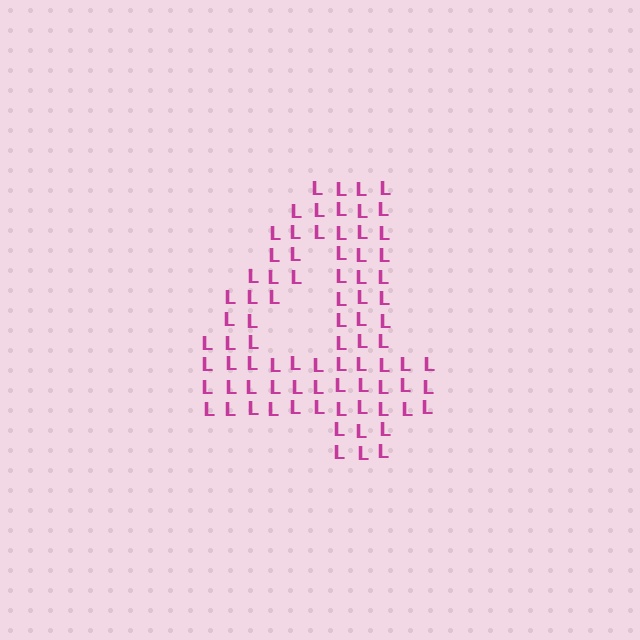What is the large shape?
The large shape is the digit 4.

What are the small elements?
The small elements are letter L's.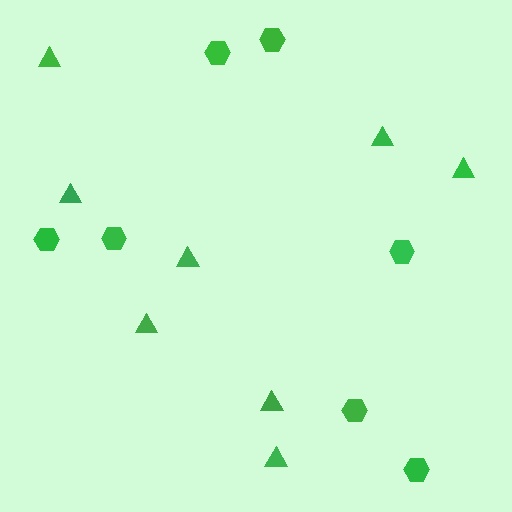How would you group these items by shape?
There are 2 groups: one group of triangles (8) and one group of hexagons (7).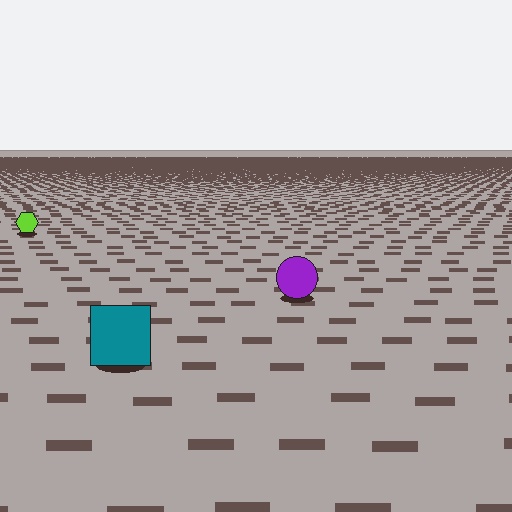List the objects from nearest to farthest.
From nearest to farthest: the teal square, the purple circle, the lime hexagon.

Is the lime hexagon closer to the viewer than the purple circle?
No. The purple circle is closer — you can tell from the texture gradient: the ground texture is coarser near it.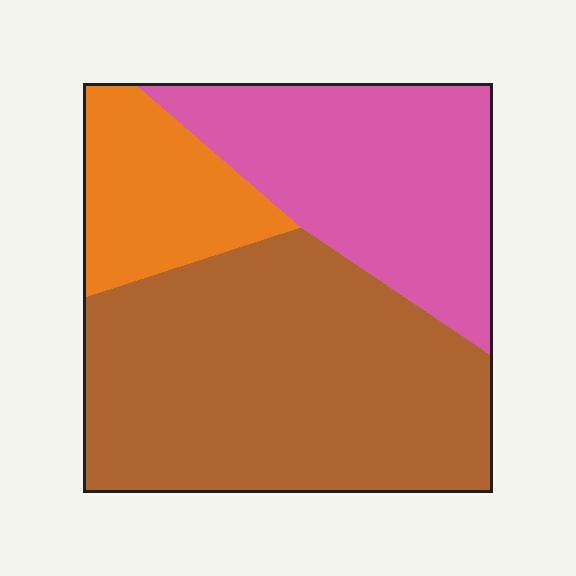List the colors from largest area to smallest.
From largest to smallest: brown, pink, orange.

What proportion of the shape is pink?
Pink covers roughly 30% of the shape.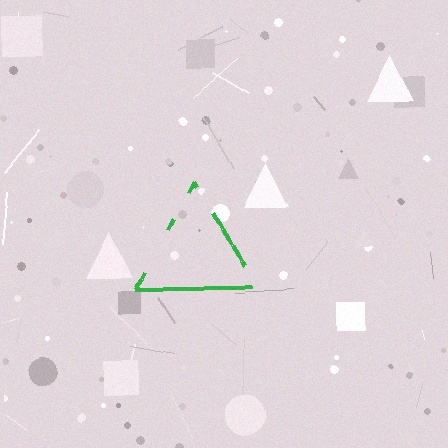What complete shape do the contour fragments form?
The contour fragments form a triangle.